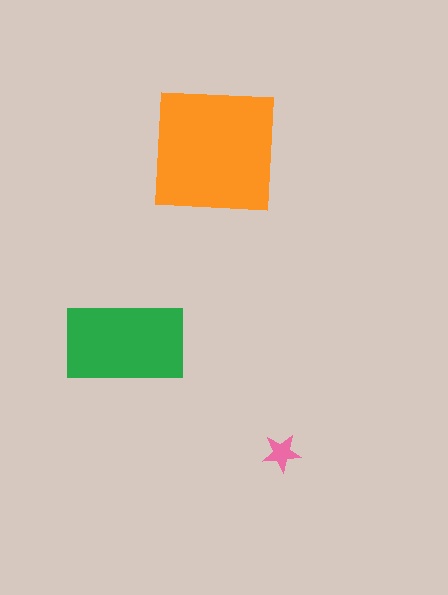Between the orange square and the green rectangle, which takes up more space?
The orange square.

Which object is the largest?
The orange square.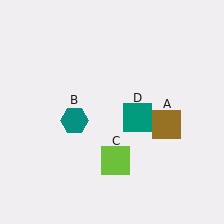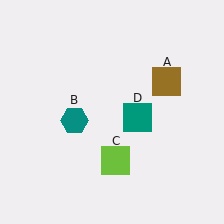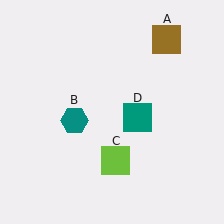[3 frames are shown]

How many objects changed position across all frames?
1 object changed position: brown square (object A).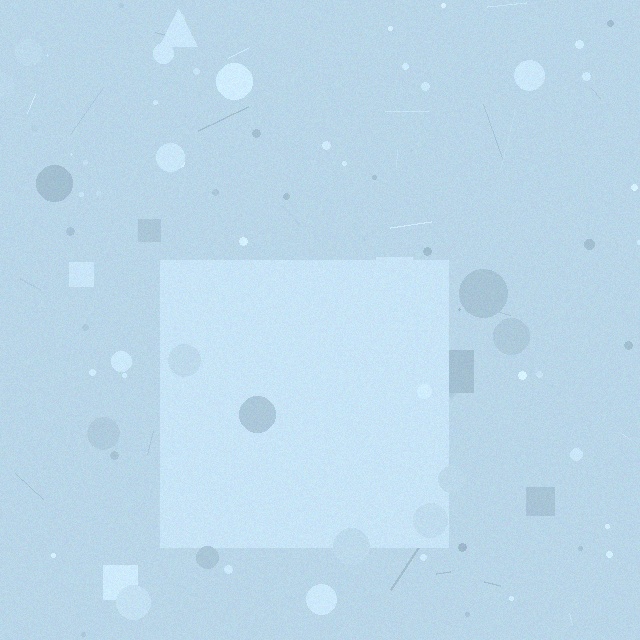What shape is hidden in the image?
A square is hidden in the image.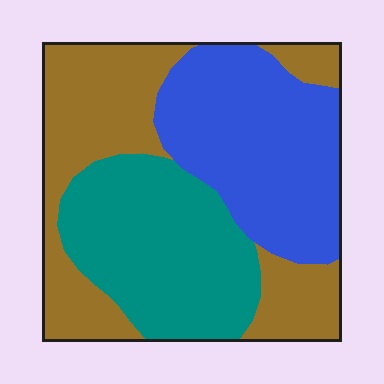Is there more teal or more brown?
Brown.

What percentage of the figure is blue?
Blue covers 33% of the figure.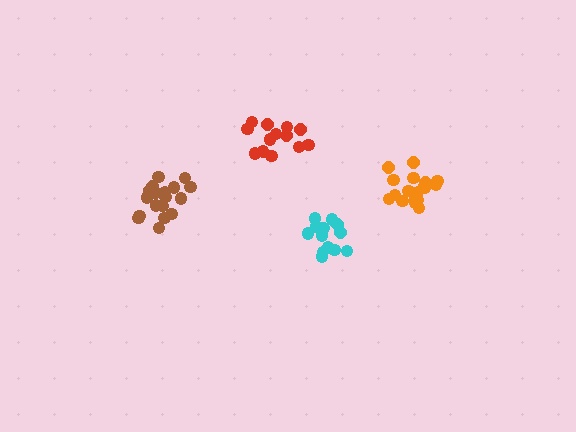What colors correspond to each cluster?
The clusters are colored: red, orange, brown, cyan.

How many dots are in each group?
Group 1: 13 dots, Group 2: 18 dots, Group 3: 18 dots, Group 4: 13 dots (62 total).